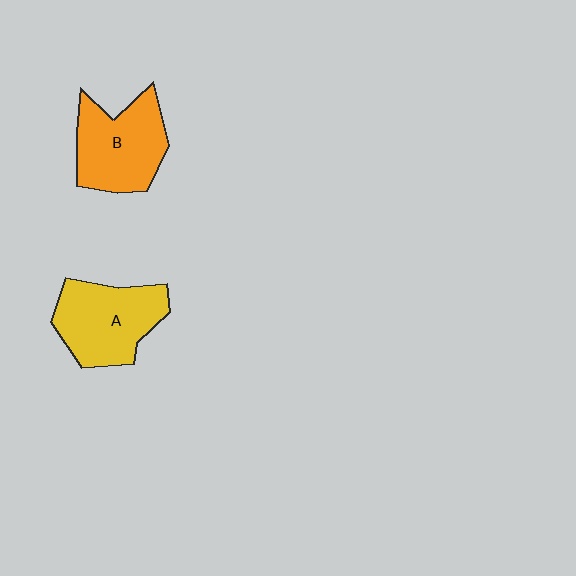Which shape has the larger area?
Shape A (yellow).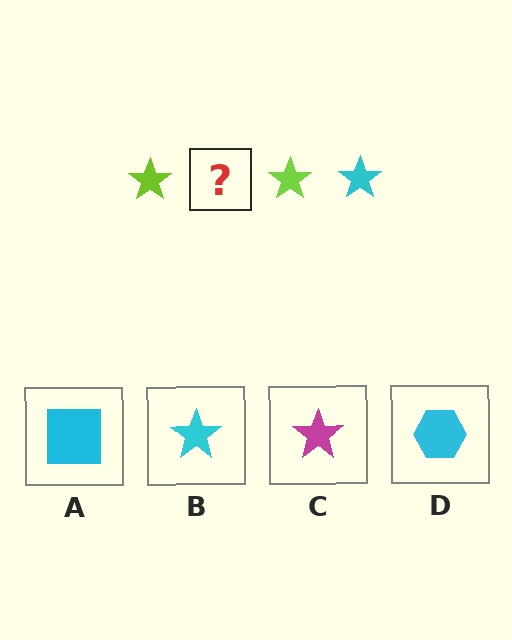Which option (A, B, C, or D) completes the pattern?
B.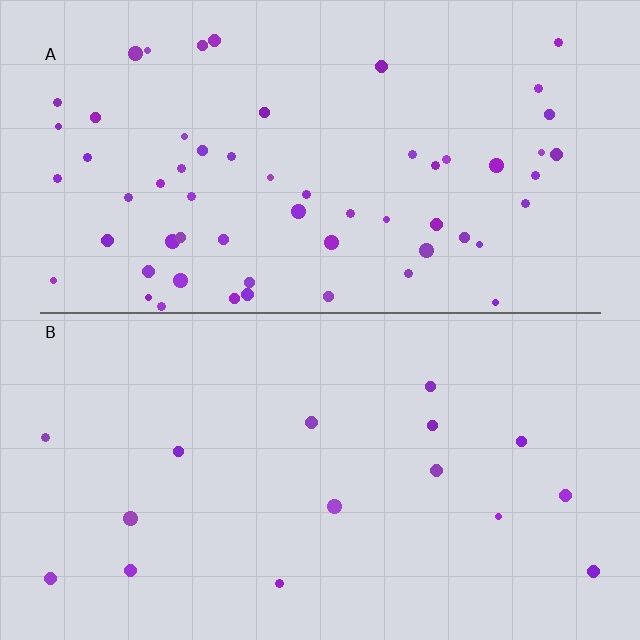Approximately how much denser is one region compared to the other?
Approximately 3.8× — region A over region B.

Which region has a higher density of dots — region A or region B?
A (the top).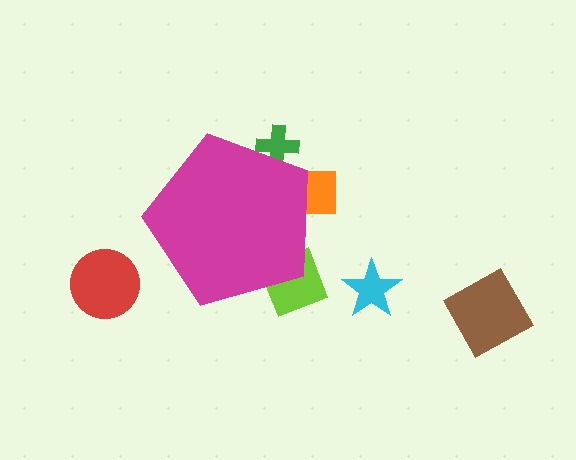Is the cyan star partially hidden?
No, the cyan star is fully visible.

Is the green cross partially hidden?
Yes, the green cross is partially hidden behind the magenta pentagon.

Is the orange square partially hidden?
Yes, the orange square is partially hidden behind the magenta pentagon.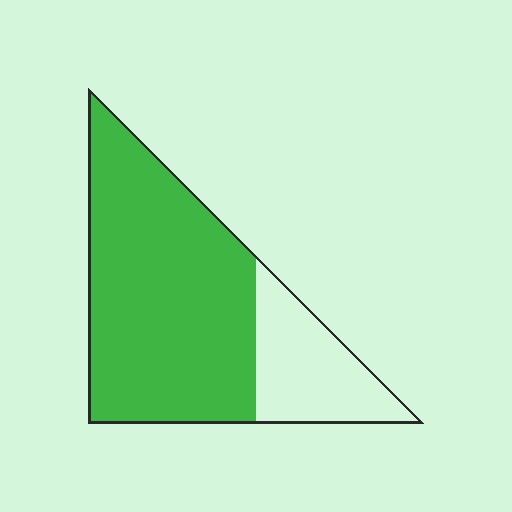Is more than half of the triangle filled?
Yes.